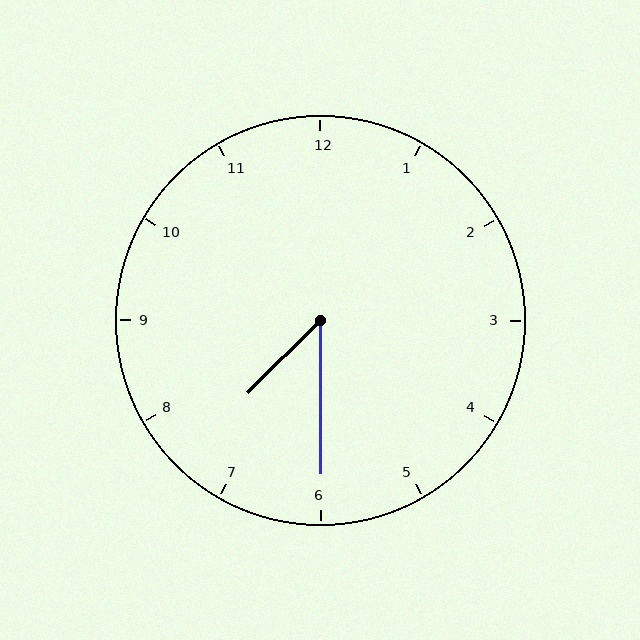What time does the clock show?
7:30.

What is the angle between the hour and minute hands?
Approximately 45 degrees.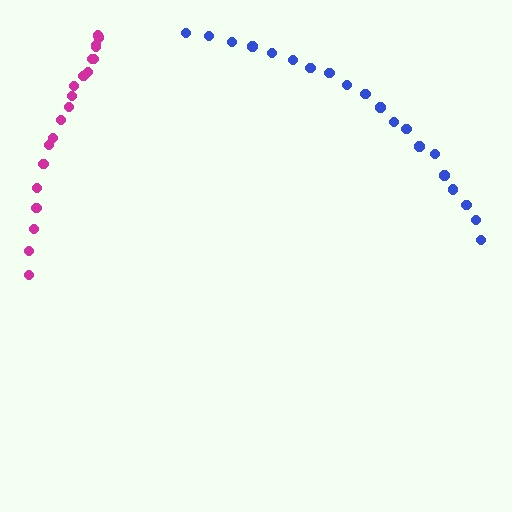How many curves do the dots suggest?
There are 2 distinct paths.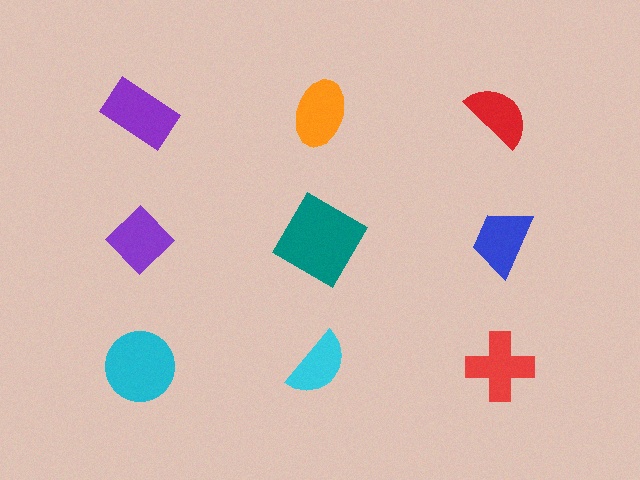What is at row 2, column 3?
A blue trapezoid.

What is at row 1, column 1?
A purple rectangle.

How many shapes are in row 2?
3 shapes.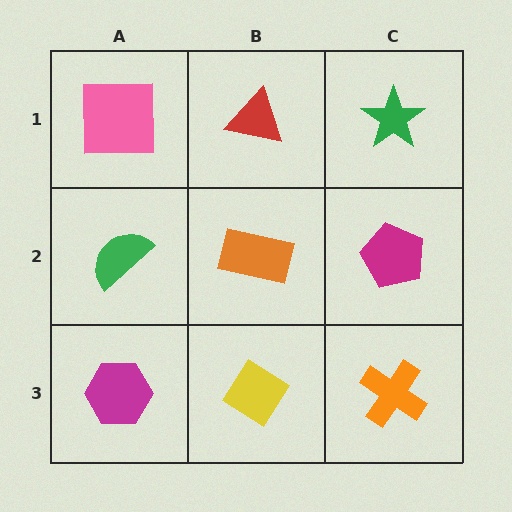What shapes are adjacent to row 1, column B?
An orange rectangle (row 2, column B), a pink square (row 1, column A), a green star (row 1, column C).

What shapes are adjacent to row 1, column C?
A magenta pentagon (row 2, column C), a red triangle (row 1, column B).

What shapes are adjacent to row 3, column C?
A magenta pentagon (row 2, column C), a yellow diamond (row 3, column B).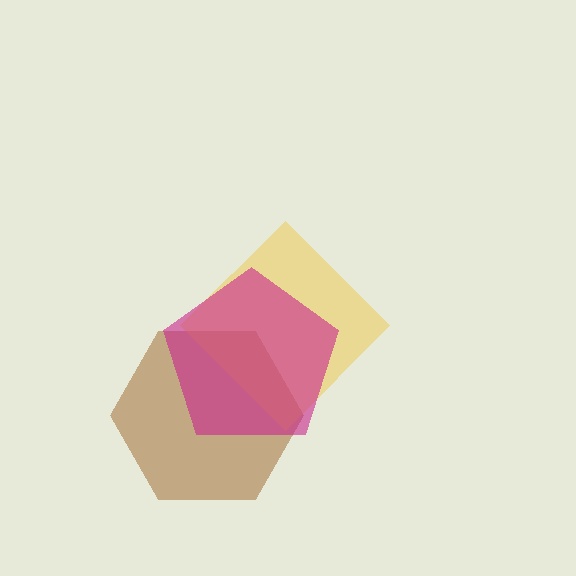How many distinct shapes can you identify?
There are 3 distinct shapes: a brown hexagon, a yellow diamond, a magenta pentagon.